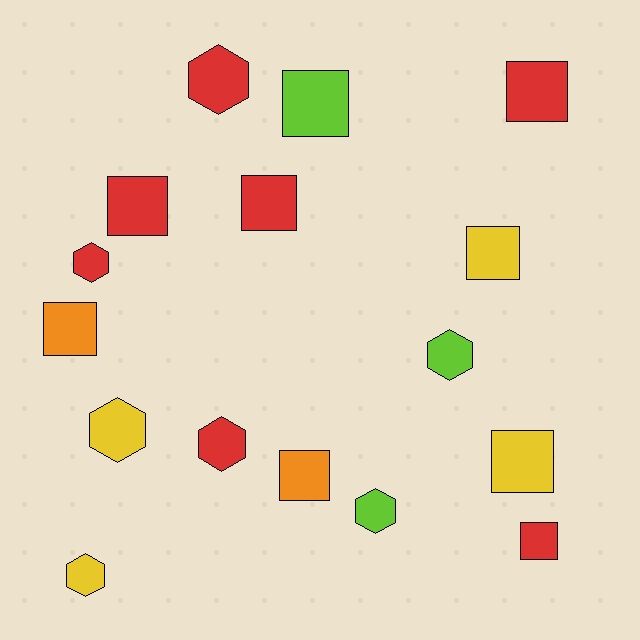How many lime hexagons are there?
There are 2 lime hexagons.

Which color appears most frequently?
Red, with 7 objects.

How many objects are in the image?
There are 16 objects.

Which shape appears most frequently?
Square, with 9 objects.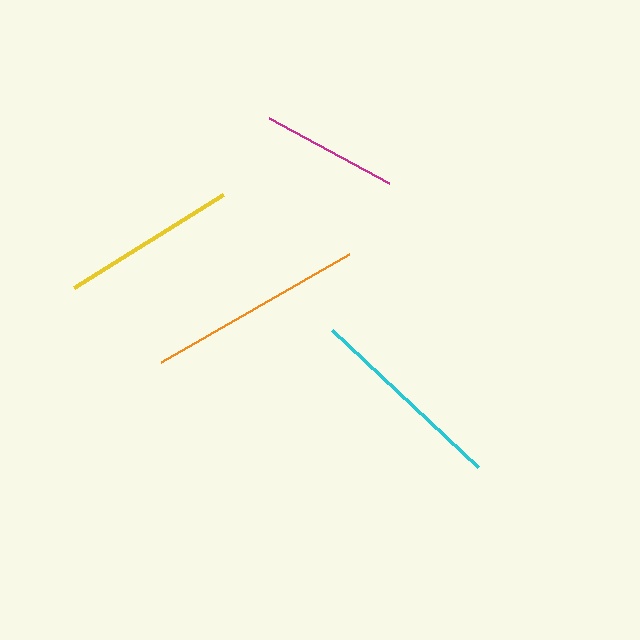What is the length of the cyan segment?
The cyan segment is approximately 199 pixels long.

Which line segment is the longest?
The orange line is the longest at approximately 216 pixels.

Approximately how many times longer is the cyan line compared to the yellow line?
The cyan line is approximately 1.1 times the length of the yellow line.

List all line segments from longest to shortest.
From longest to shortest: orange, cyan, yellow, magenta.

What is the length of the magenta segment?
The magenta segment is approximately 136 pixels long.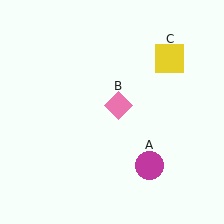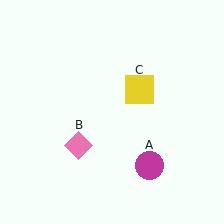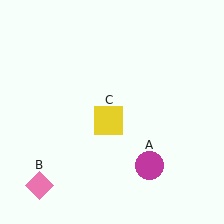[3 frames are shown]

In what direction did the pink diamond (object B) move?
The pink diamond (object B) moved down and to the left.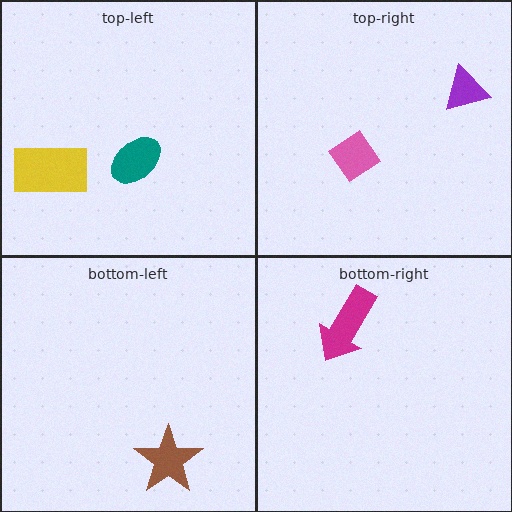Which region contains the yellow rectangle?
The top-left region.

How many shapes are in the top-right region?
2.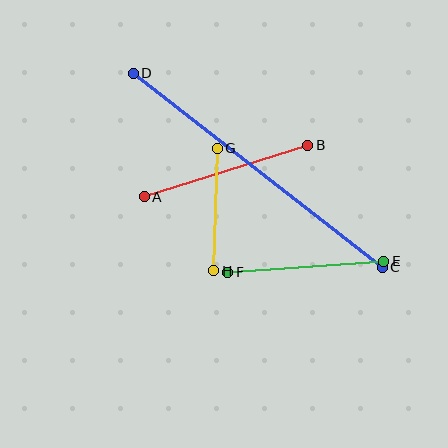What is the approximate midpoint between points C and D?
The midpoint is at approximately (258, 170) pixels.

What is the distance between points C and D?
The distance is approximately 316 pixels.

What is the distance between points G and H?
The distance is approximately 123 pixels.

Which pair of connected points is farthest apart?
Points C and D are farthest apart.